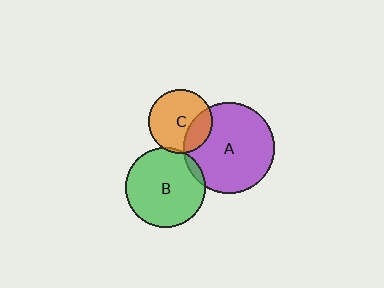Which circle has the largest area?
Circle A (purple).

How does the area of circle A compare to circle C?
Approximately 2.0 times.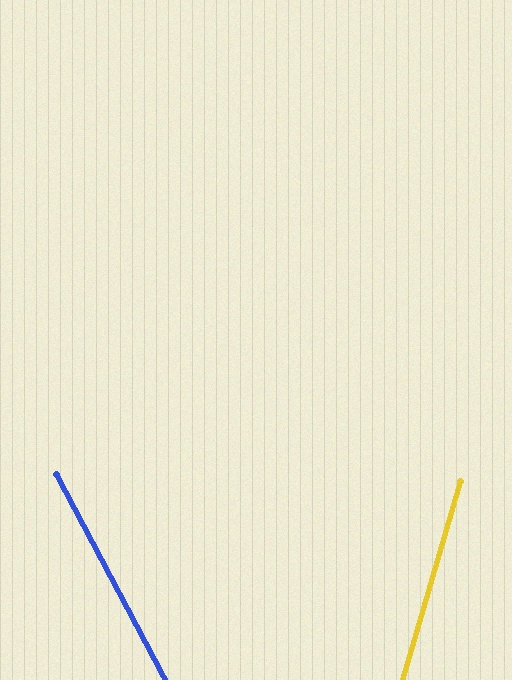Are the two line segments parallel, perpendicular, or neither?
Neither parallel nor perpendicular — they differ by about 44°.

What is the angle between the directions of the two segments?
Approximately 44 degrees.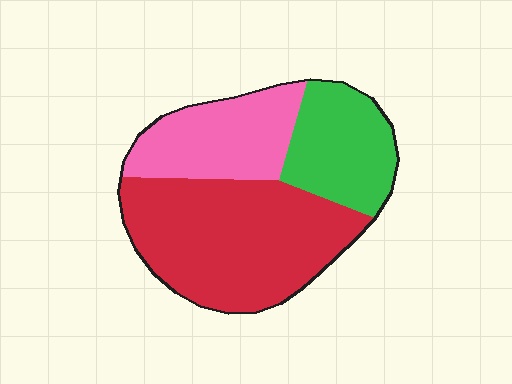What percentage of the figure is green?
Green takes up between a sixth and a third of the figure.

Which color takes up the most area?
Red, at roughly 50%.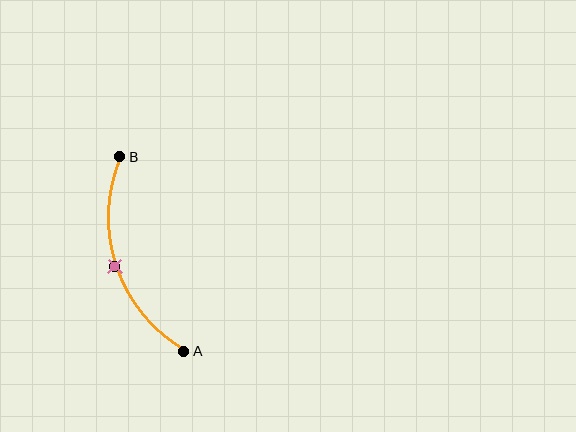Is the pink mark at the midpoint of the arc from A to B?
Yes. The pink mark lies on the arc at equal arc-length from both A and B — it is the arc midpoint.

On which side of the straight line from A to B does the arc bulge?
The arc bulges to the left of the straight line connecting A and B.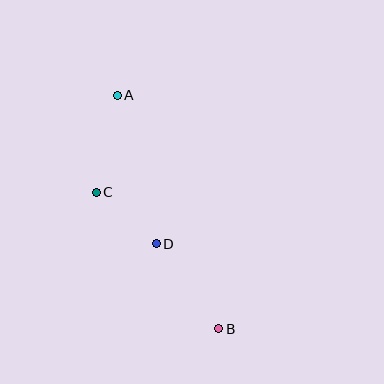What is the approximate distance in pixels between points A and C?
The distance between A and C is approximately 99 pixels.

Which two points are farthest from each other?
Points A and B are farthest from each other.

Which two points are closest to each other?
Points C and D are closest to each other.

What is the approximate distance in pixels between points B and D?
The distance between B and D is approximately 105 pixels.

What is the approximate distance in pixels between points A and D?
The distance between A and D is approximately 154 pixels.